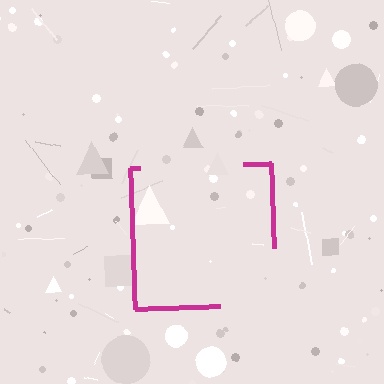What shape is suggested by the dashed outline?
The dashed outline suggests a square.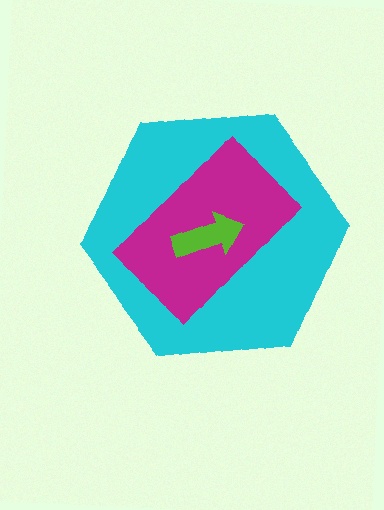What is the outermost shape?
The cyan hexagon.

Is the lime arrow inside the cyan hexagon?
Yes.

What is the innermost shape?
The lime arrow.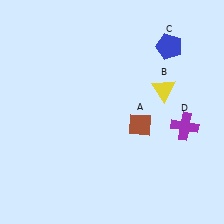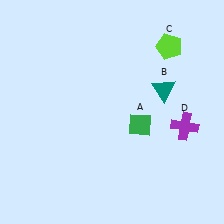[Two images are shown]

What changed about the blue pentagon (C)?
In Image 1, C is blue. In Image 2, it changed to lime.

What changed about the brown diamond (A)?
In Image 1, A is brown. In Image 2, it changed to green.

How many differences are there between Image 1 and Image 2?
There are 3 differences between the two images.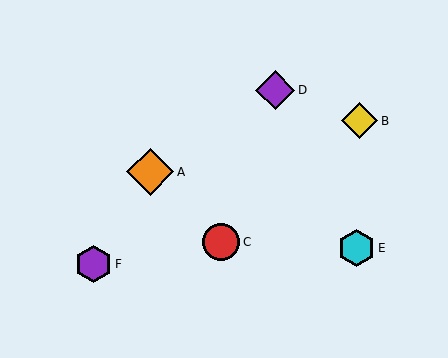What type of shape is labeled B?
Shape B is a yellow diamond.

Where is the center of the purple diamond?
The center of the purple diamond is at (275, 90).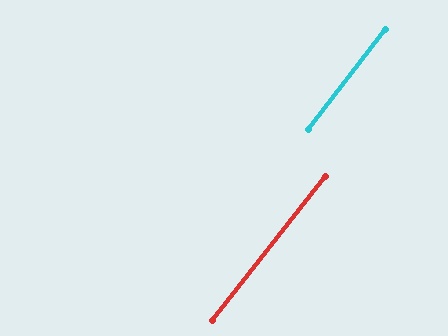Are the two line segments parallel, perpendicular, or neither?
Parallel — their directions differ by only 0.5°.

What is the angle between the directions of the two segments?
Approximately 0 degrees.